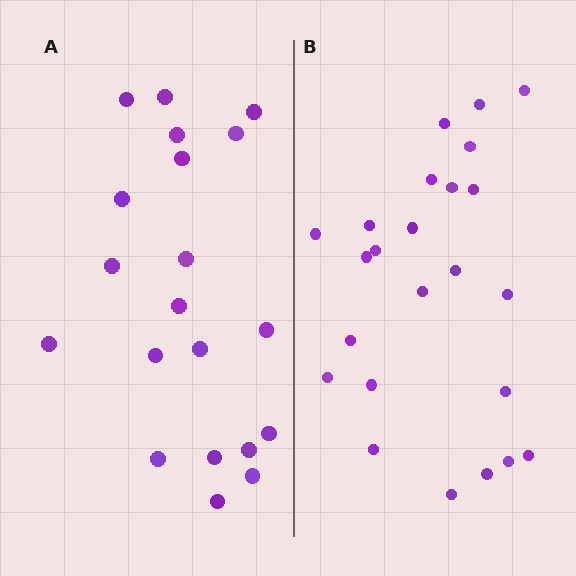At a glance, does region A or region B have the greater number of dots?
Region B (the right region) has more dots.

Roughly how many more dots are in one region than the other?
Region B has about 4 more dots than region A.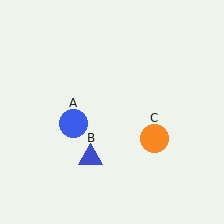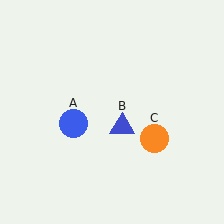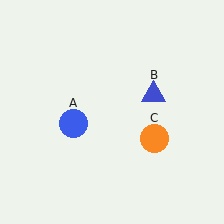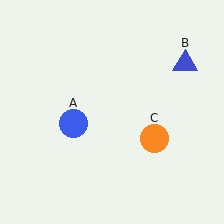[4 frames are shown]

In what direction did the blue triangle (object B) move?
The blue triangle (object B) moved up and to the right.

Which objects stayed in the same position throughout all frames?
Blue circle (object A) and orange circle (object C) remained stationary.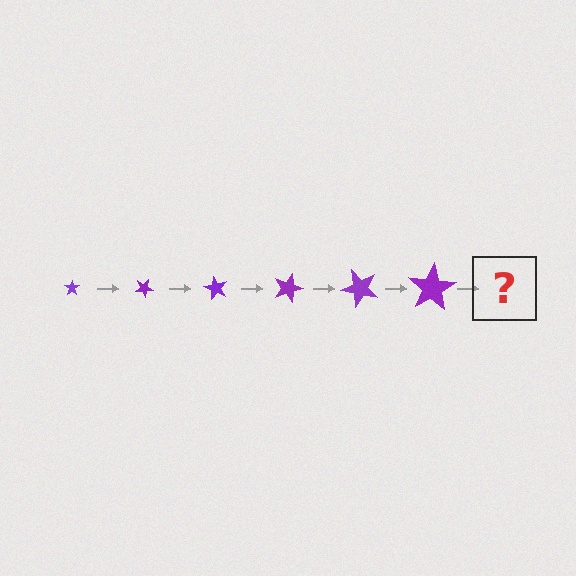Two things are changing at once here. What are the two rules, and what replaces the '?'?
The two rules are that the star grows larger each step and it rotates 30 degrees each step. The '?' should be a star, larger than the previous one and rotated 180 degrees from the start.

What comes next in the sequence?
The next element should be a star, larger than the previous one and rotated 180 degrees from the start.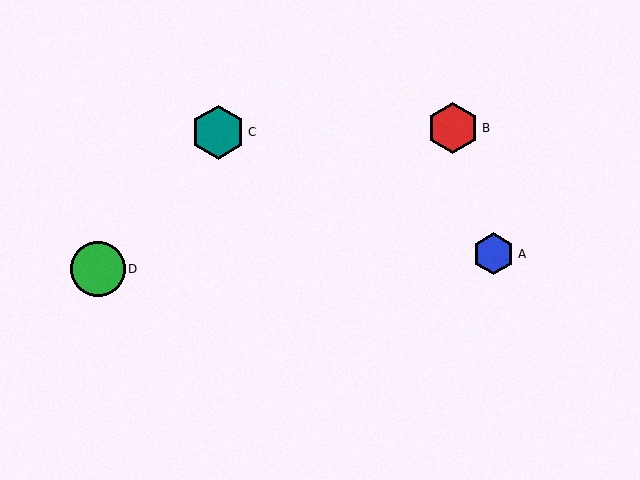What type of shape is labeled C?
Shape C is a teal hexagon.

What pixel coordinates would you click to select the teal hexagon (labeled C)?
Click at (218, 132) to select the teal hexagon C.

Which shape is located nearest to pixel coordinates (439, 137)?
The red hexagon (labeled B) at (453, 128) is nearest to that location.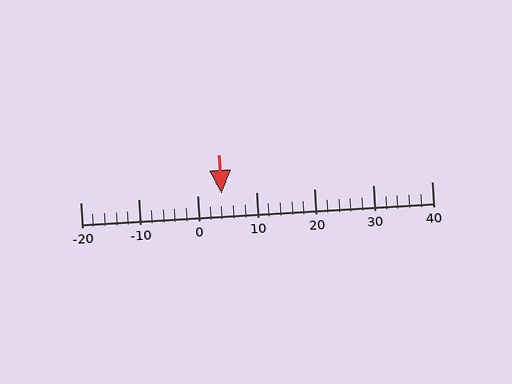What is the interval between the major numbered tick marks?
The major tick marks are spaced 10 units apart.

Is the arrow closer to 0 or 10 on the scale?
The arrow is closer to 0.